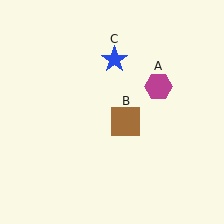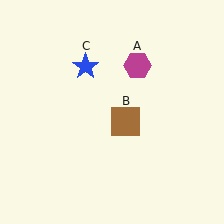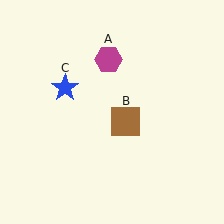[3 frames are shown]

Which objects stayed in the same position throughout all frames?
Brown square (object B) remained stationary.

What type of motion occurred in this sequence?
The magenta hexagon (object A), blue star (object C) rotated counterclockwise around the center of the scene.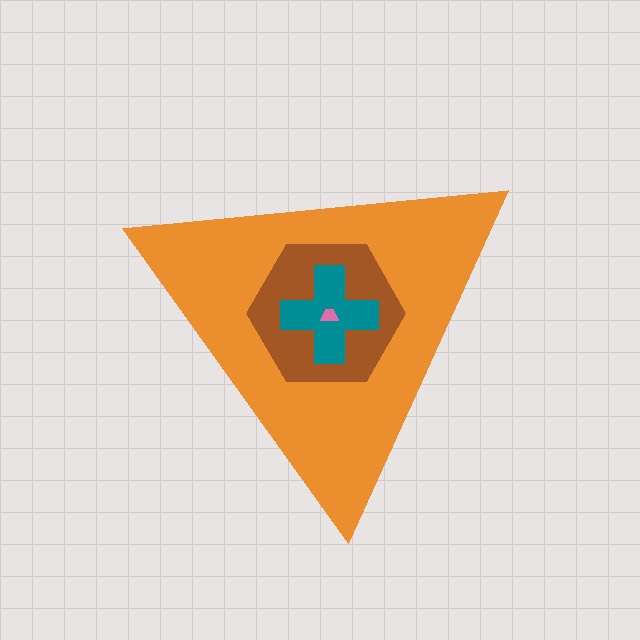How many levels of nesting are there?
4.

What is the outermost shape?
The orange triangle.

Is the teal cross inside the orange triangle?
Yes.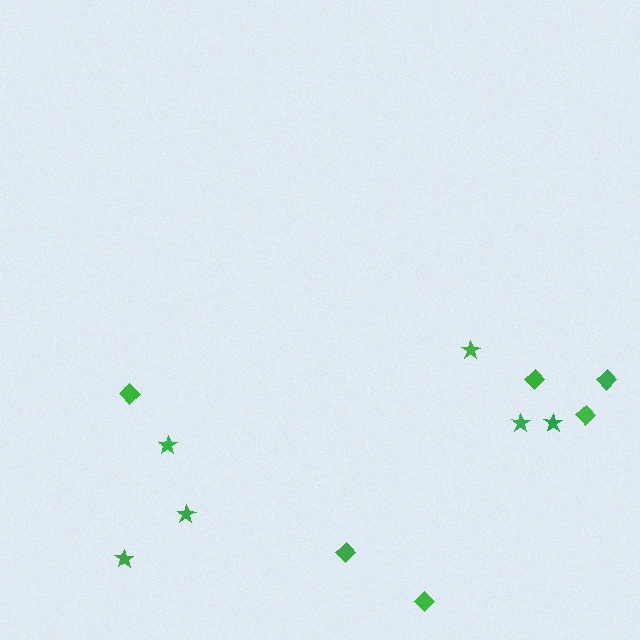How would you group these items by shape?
There are 2 groups: one group of diamonds (6) and one group of stars (6).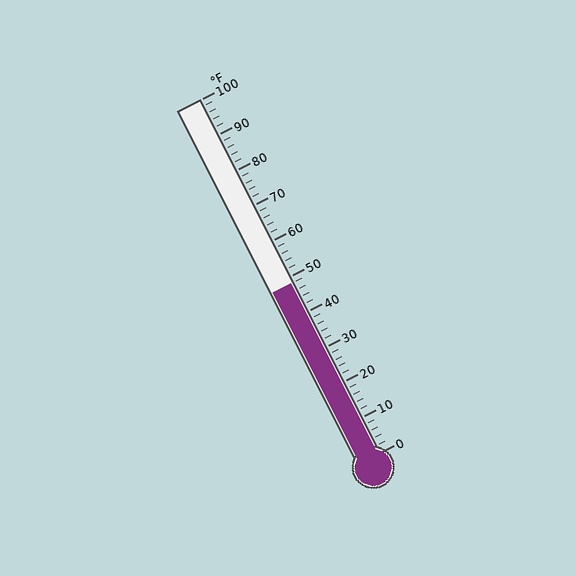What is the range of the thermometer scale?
The thermometer scale ranges from 0°F to 100°F.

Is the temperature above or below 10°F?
The temperature is above 10°F.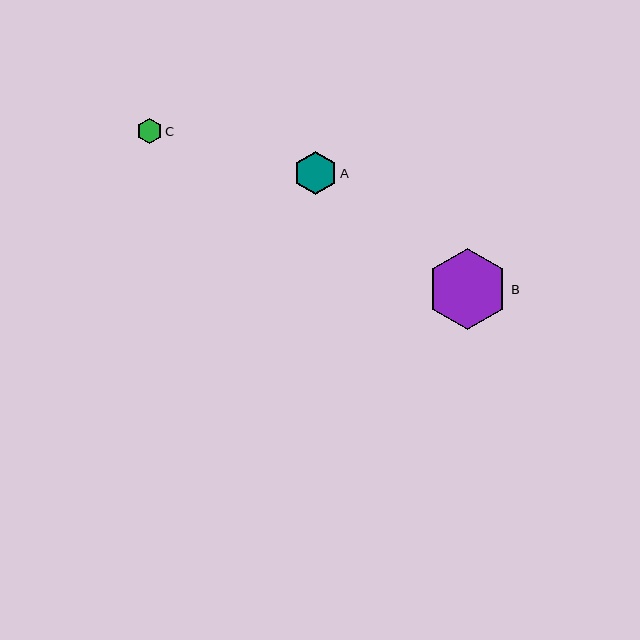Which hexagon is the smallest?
Hexagon C is the smallest with a size of approximately 25 pixels.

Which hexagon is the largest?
Hexagon B is the largest with a size of approximately 81 pixels.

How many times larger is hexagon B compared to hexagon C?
Hexagon B is approximately 3.2 times the size of hexagon C.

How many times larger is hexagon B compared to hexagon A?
Hexagon B is approximately 1.9 times the size of hexagon A.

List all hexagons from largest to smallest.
From largest to smallest: B, A, C.